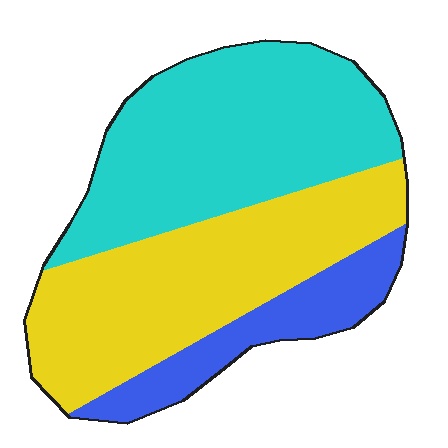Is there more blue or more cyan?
Cyan.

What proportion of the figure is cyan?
Cyan covers around 45% of the figure.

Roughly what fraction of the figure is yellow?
Yellow covers about 40% of the figure.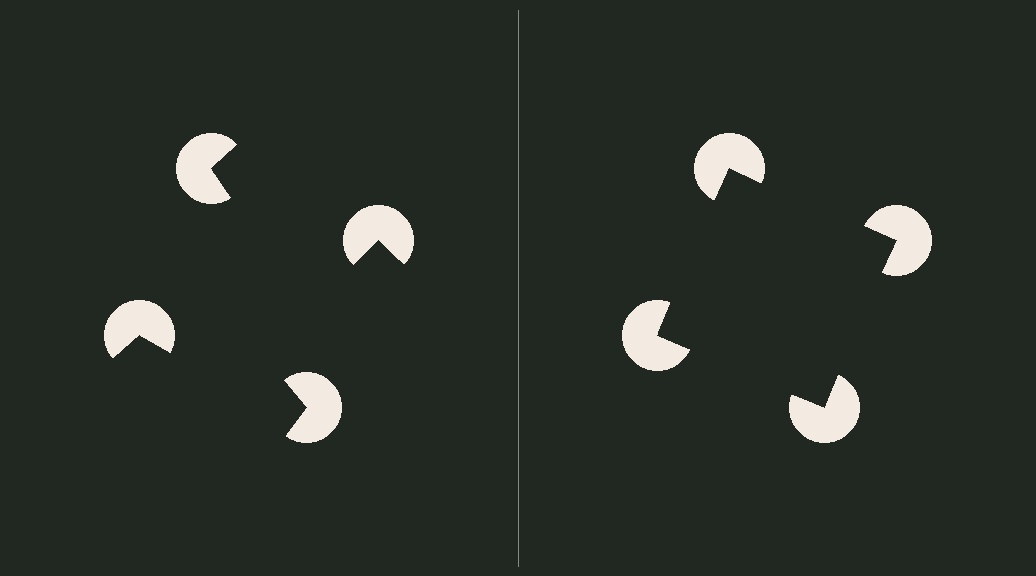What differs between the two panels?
The pac-man discs are positioned identically on both sides; only the wedge orientations differ. On the right they align to a square; on the left they are misaligned.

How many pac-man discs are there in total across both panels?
8 — 4 on each side.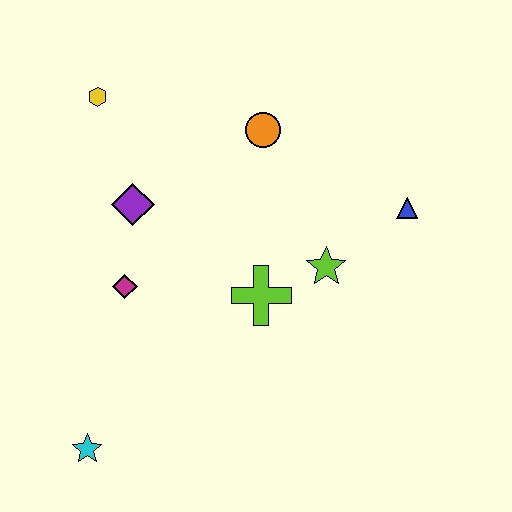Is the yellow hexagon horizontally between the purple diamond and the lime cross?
No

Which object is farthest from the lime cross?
The yellow hexagon is farthest from the lime cross.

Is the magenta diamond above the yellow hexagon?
No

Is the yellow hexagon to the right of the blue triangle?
No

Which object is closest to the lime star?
The lime cross is closest to the lime star.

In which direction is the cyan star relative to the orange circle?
The cyan star is below the orange circle.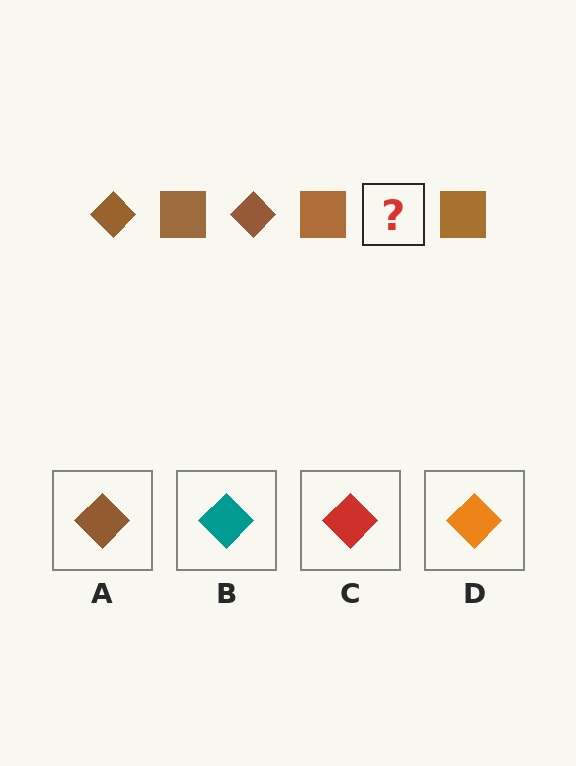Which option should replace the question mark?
Option A.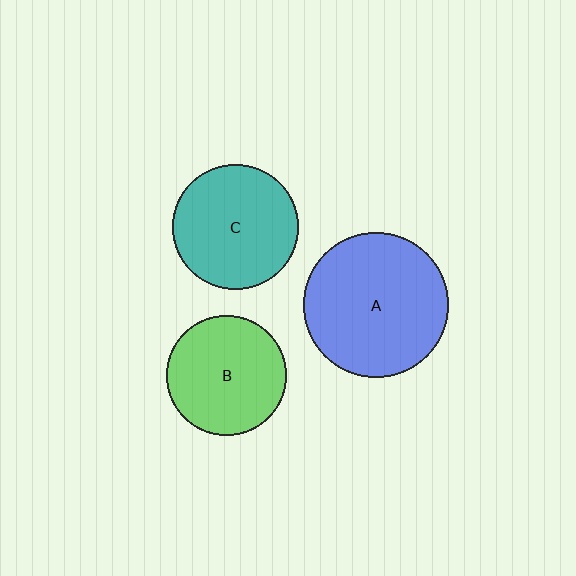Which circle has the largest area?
Circle A (blue).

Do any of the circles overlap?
No, none of the circles overlap.